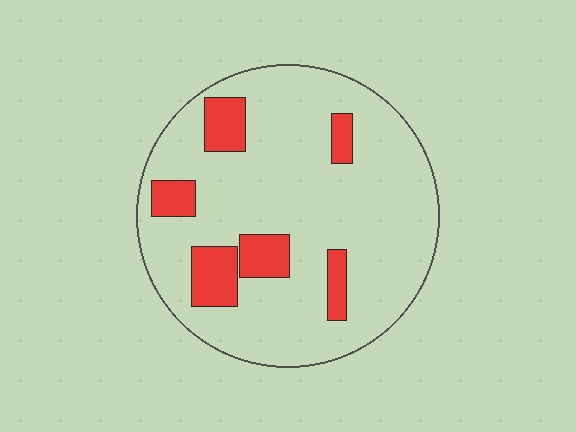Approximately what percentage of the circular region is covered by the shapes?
Approximately 15%.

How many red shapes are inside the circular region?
6.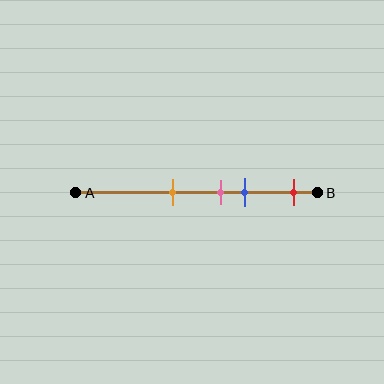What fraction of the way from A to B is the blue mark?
The blue mark is approximately 70% (0.7) of the way from A to B.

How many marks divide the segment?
There are 4 marks dividing the segment.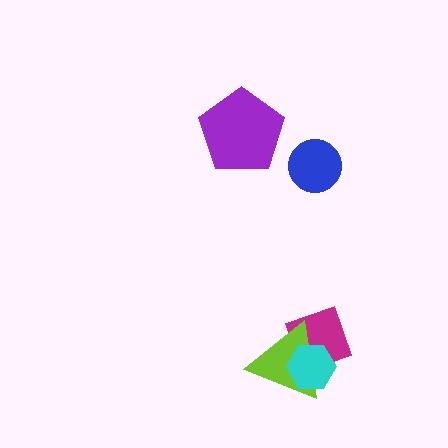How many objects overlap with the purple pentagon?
0 objects overlap with the purple pentagon.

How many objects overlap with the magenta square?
2 objects overlap with the magenta square.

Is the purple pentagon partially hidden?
No, no other shape covers it.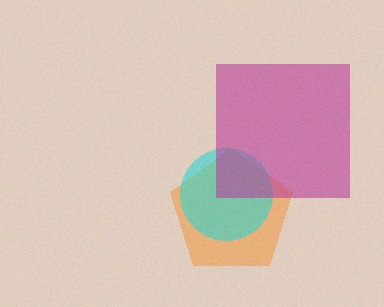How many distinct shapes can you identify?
There are 3 distinct shapes: an orange pentagon, a cyan circle, a magenta square.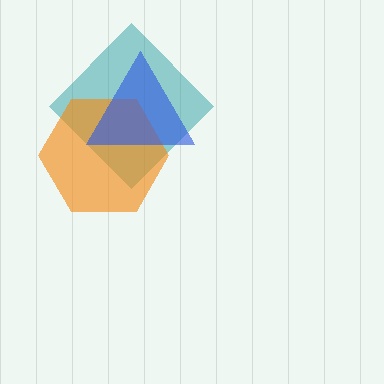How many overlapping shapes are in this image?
There are 3 overlapping shapes in the image.